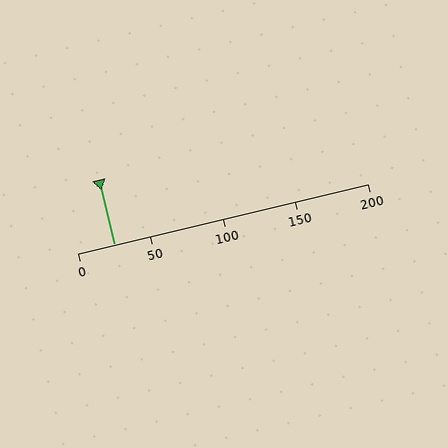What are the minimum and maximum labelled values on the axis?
The axis runs from 0 to 200.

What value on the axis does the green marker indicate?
The marker indicates approximately 25.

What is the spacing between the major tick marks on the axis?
The major ticks are spaced 50 apart.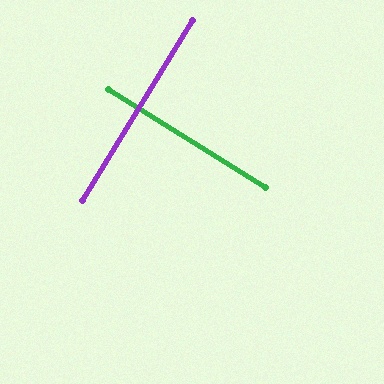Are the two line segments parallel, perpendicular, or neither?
Perpendicular — they meet at approximately 90°.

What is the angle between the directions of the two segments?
Approximately 90 degrees.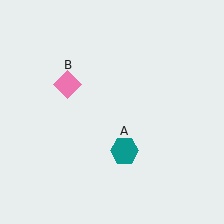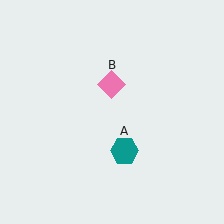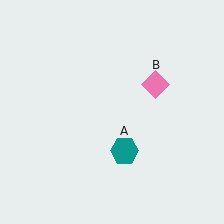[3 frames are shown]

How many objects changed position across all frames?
1 object changed position: pink diamond (object B).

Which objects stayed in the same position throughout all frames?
Teal hexagon (object A) remained stationary.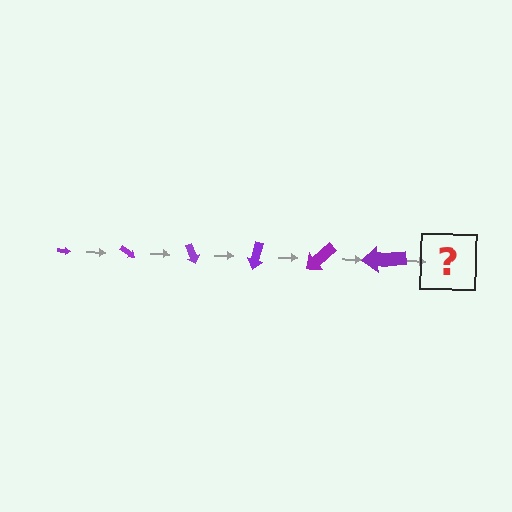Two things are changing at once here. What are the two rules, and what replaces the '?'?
The two rules are that the arrow grows larger each step and it rotates 35 degrees each step. The '?' should be an arrow, larger than the previous one and rotated 210 degrees from the start.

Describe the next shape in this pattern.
It should be an arrow, larger than the previous one and rotated 210 degrees from the start.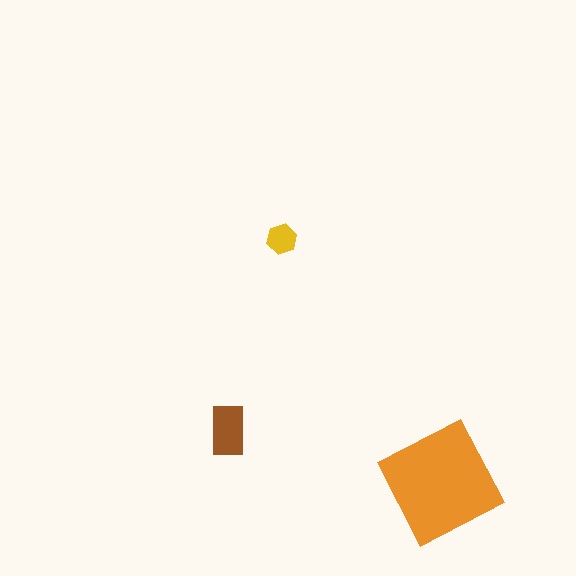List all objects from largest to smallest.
The orange square, the brown rectangle, the yellow hexagon.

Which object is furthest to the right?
The orange square is rightmost.